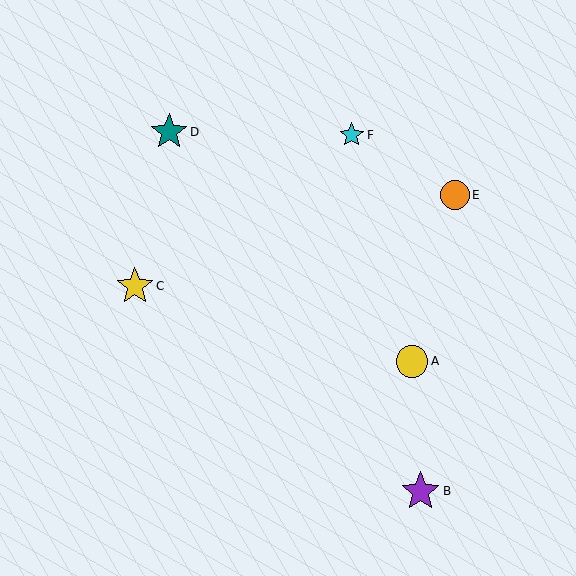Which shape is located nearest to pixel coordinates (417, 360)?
The yellow circle (labeled A) at (412, 361) is nearest to that location.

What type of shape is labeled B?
Shape B is a purple star.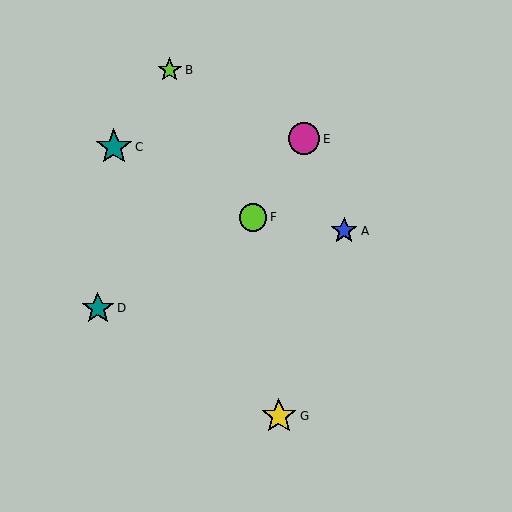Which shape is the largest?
The teal star (labeled C) is the largest.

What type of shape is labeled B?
Shape B is a lime star.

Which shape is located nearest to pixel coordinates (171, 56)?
The lime star (labeled B) at (170, 70) is nearest to that location.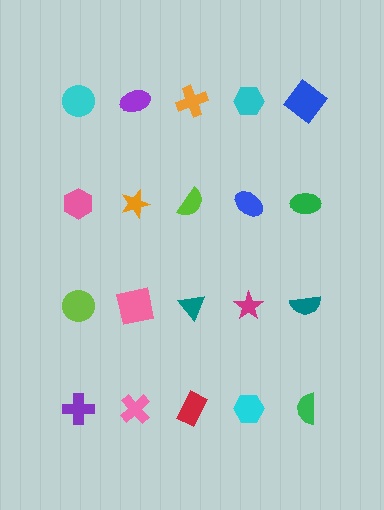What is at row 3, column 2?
A pink square.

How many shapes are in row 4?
5 shapes.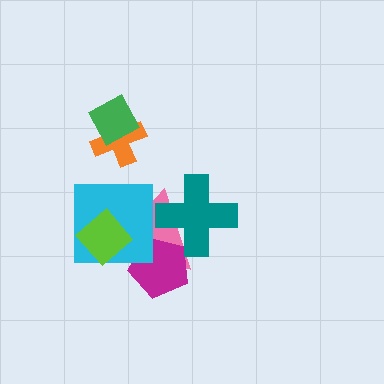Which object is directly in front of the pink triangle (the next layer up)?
The magenta pentagon is directly in front of the pink triangle.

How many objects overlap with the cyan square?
3 objects overlap with the cyan square.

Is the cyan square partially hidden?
Yes, it is partially covered by another shape.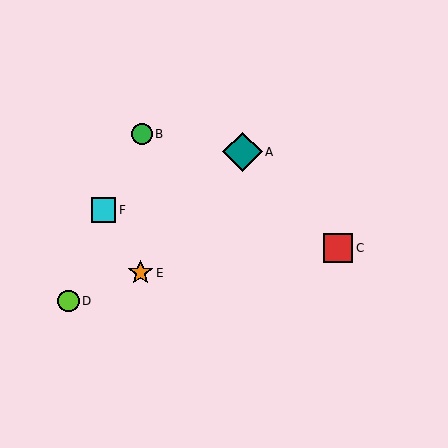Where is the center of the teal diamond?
The center of the teal diamond is at (243, 152).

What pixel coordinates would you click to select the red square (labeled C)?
Click at (338, 248) to select the red square C.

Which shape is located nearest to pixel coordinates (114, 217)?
The cyan square (labeled F) at (104, 210) is nearest to that location.